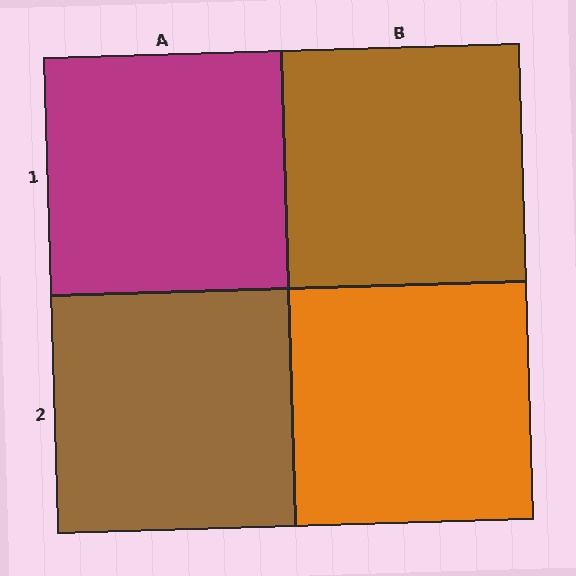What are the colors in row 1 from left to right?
Magenta, brown.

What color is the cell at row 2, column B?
Orange.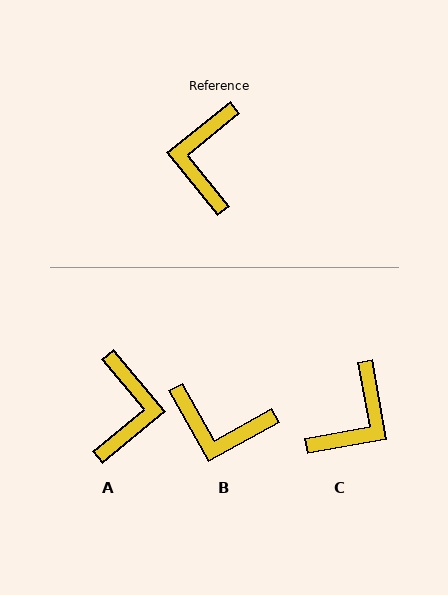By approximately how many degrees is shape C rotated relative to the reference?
Approximately 151 degrees counter-clockwise.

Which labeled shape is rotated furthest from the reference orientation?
A, about 179 degrees away.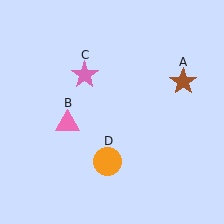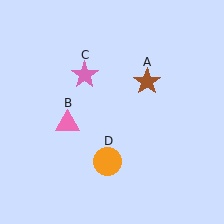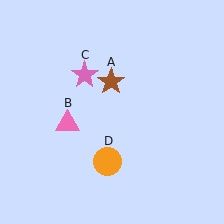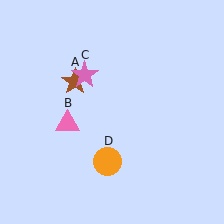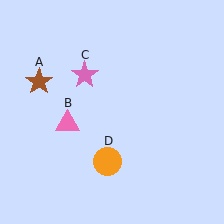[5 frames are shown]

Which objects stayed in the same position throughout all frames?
Pink triangle (object B) and pink star (object C) and orange circle (object D) remained stationary.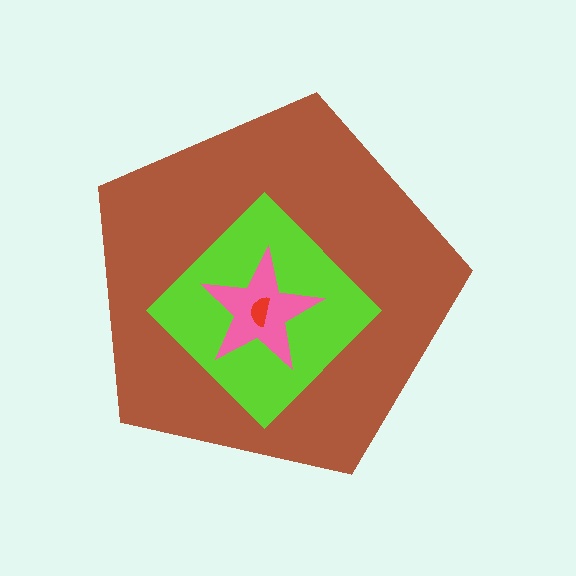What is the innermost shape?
The red semicircle.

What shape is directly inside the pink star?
The red semicircle.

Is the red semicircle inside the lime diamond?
Yes.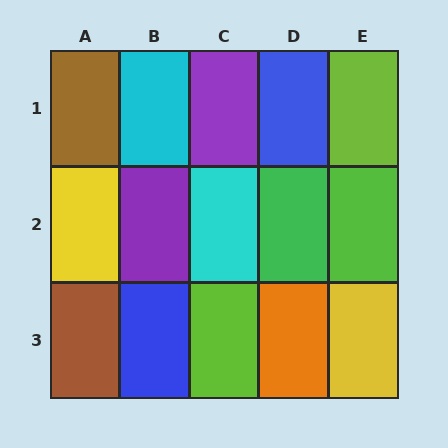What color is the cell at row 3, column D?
Orange.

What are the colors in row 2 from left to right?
Yellow, purple, cyan, green, lime.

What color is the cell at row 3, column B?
Blue.